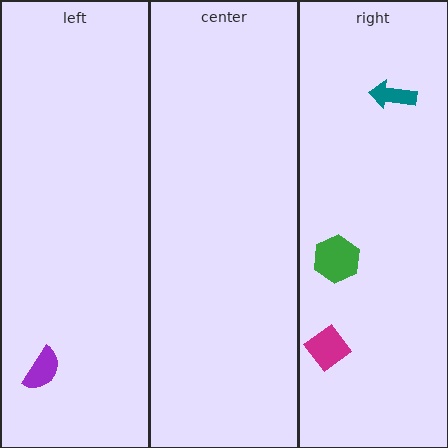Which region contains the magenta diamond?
The right region.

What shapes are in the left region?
The purple semicircle.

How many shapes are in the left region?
1.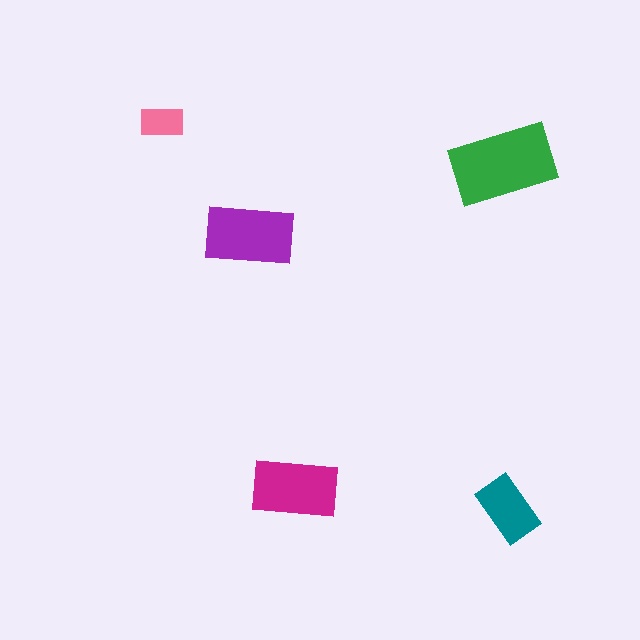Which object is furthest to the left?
The pink rectangle is leftmost.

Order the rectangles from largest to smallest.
the green one, the purple one, the magenta one, the teal one, the pink one.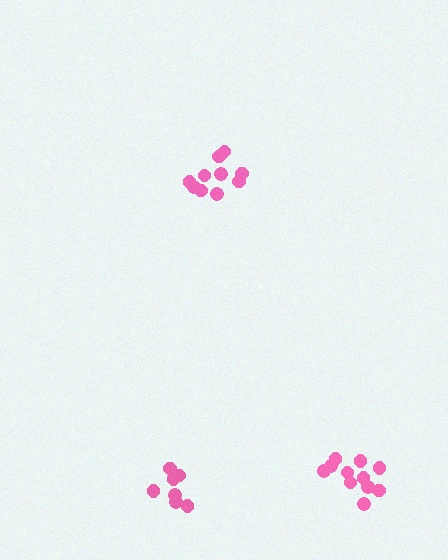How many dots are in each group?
Group 1: 10 dots, Group 2: 7 dots, Group 3: 11 dots (28 total).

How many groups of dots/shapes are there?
There are 3 groups.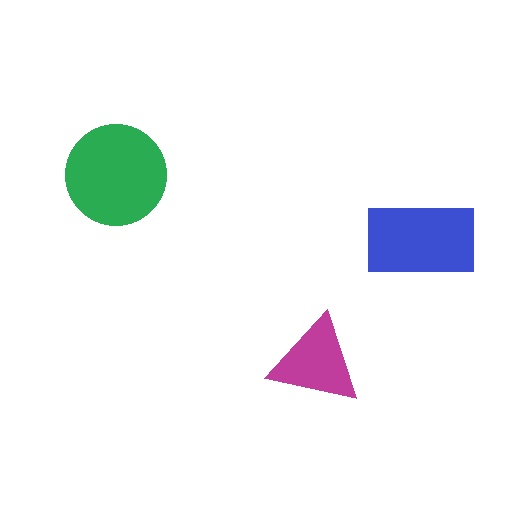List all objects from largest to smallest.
The green circle, the blue rectangle, the magenta triangle.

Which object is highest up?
The green circle is topmost.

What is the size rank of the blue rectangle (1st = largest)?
2nd.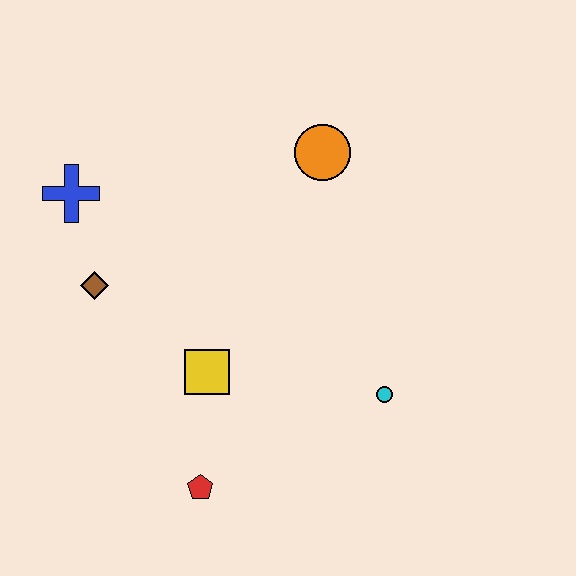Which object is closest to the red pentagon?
The yellow square is closest to the red pentagon.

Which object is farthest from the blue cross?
The cyan circle is farthest from the blue cross.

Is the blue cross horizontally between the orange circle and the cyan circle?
No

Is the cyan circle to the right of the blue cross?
Yes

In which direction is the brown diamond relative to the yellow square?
The brown diamond is to the left of the yellow square.